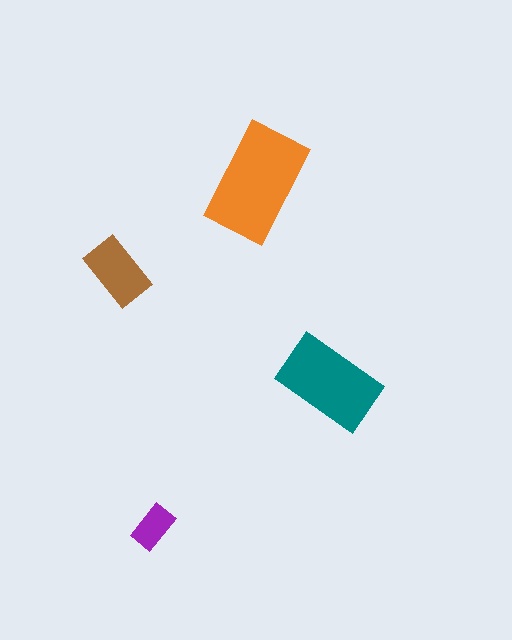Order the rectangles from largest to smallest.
the orange one, the teal one, the brown one, the purple one.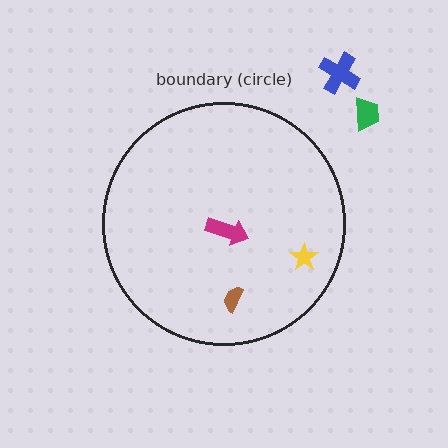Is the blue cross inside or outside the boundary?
Outside.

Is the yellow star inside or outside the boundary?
Inside.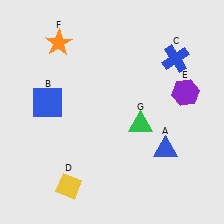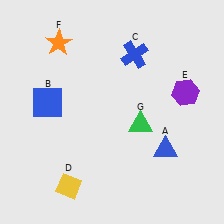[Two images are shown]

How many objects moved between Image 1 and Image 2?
1 object moved between the two images.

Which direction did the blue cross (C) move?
The blue cross (C) moved left.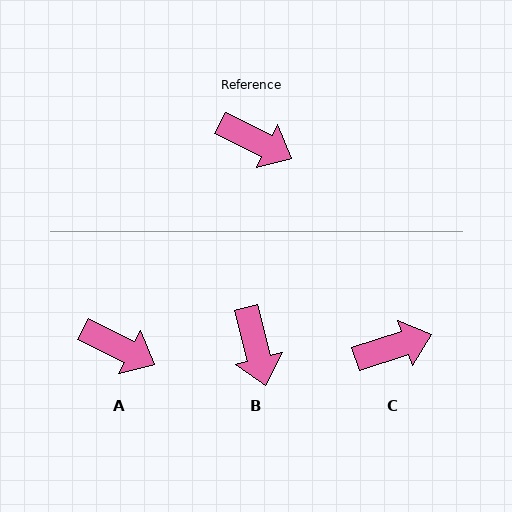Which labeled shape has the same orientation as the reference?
A.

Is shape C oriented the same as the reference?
No, it is off by about 44 degrees.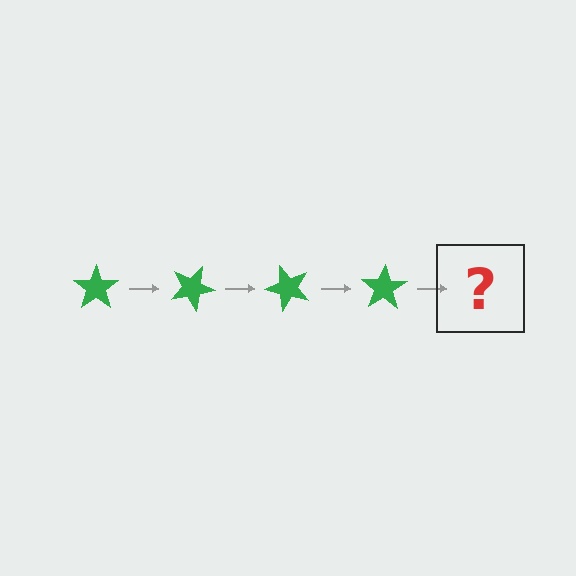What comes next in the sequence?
The next element should be a green star rotated 100 degrees.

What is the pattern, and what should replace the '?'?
The pattern is that the star rotates 25 degrees each step. The '?' should be a green star rotated 100 degrees.